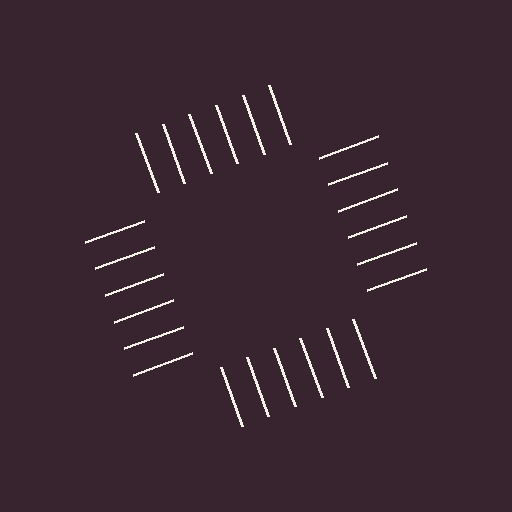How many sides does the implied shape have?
4 sides — the line-ends trace a square.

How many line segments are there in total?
24 — 6 along each of the 4 edges.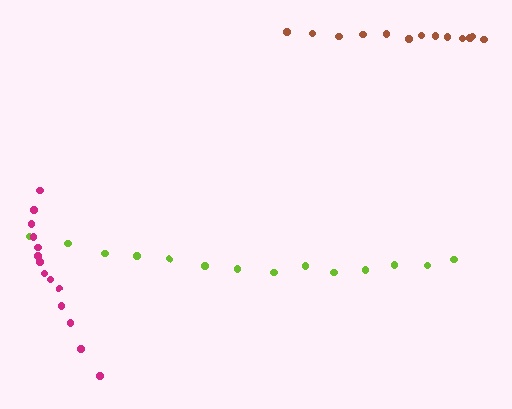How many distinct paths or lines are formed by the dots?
There are 3 distinct paths.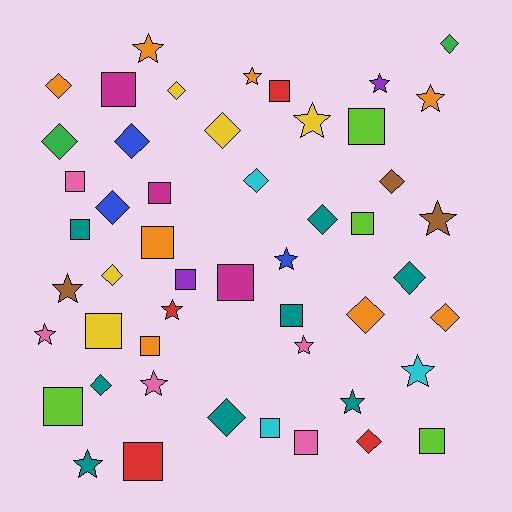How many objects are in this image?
There are 50 objects.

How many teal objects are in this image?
There are 8 teal objects.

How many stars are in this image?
There are 15 stars.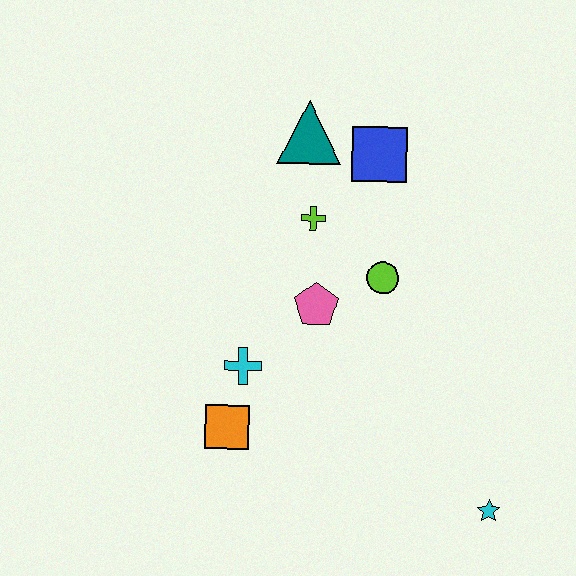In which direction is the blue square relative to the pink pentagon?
The blue square is above the pink pentagon.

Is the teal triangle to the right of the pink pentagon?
No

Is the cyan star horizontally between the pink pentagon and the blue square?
No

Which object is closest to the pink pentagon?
The lime circle is closest to the pink pentagon.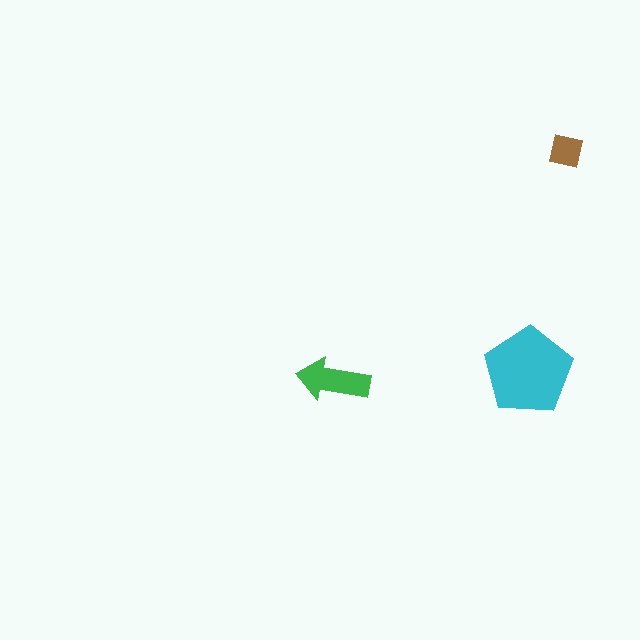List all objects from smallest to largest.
The brown square, the green arrow, the cyan pentagon.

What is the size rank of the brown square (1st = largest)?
3rd.